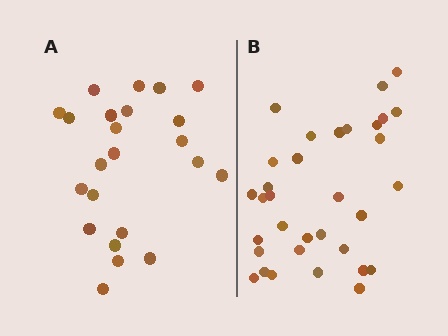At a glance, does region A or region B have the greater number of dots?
Region B (the right region) has more dots.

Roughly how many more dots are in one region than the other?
Region B has roughly 10 or so more dots than region A.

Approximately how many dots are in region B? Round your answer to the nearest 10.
About 30 dots. (The exact count is 33, which rounds to 30.)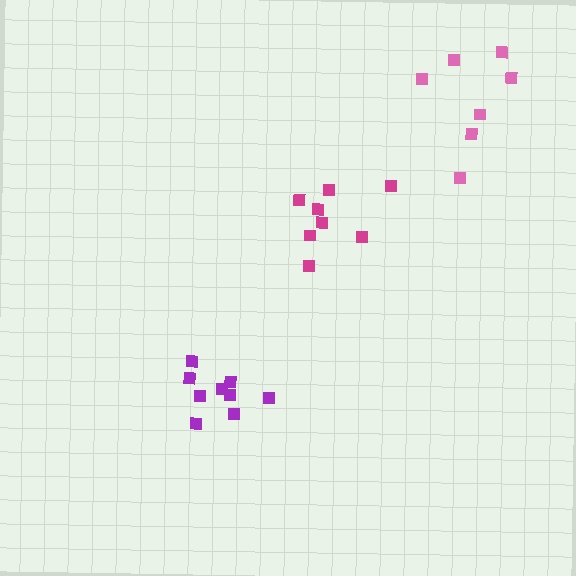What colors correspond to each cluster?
The clusters are colored: pink, magenta, purple.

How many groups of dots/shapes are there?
There are 3 groups.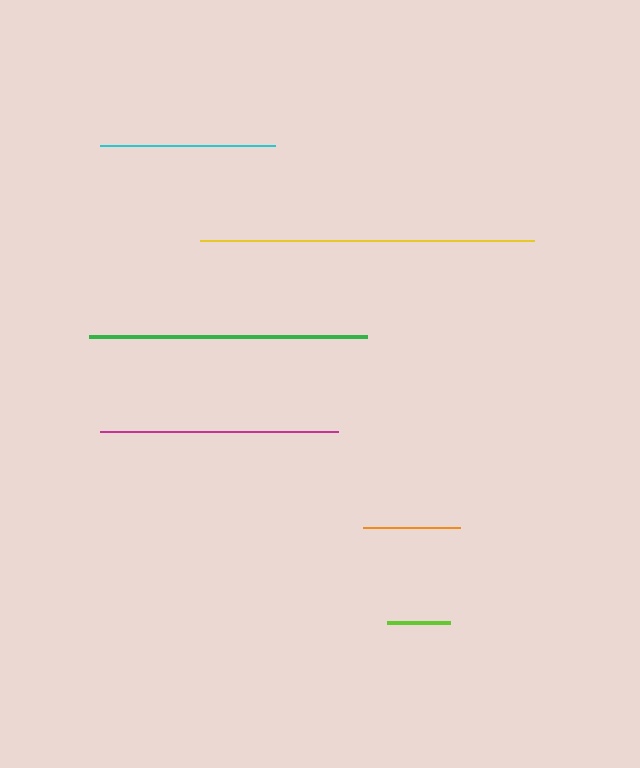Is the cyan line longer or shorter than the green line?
The green line is longer than the cyan line.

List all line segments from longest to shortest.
From longest to shortest: yellow, green, magenta, cyan, orange, lime.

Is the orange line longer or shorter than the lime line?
The orange line is longer than the lime line.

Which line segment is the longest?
The yellow line is the longest at approximately 333 pixels.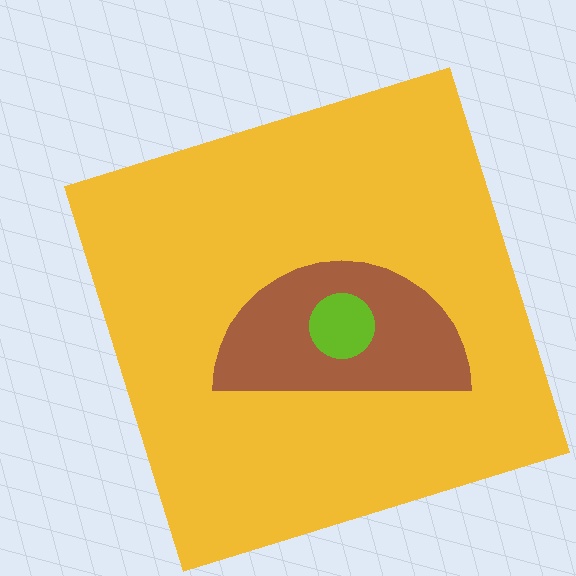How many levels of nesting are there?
3.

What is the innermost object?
The lime circle.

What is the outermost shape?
The yellow square.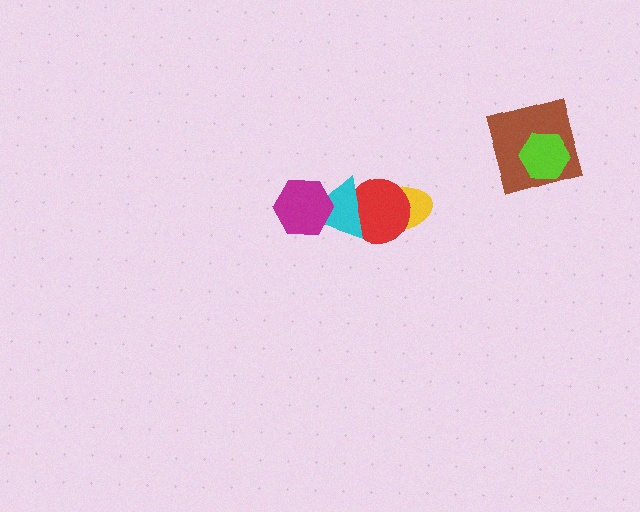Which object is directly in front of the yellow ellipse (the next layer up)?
The red circle is directly in front of the yellow ellipse.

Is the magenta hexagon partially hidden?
No, no other shape covers it.